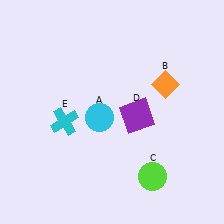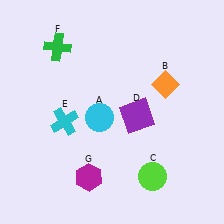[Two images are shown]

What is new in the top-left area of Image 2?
A green cross (F) was added in the top-left area of Image 2.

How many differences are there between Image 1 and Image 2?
There are 2 differences between the two images.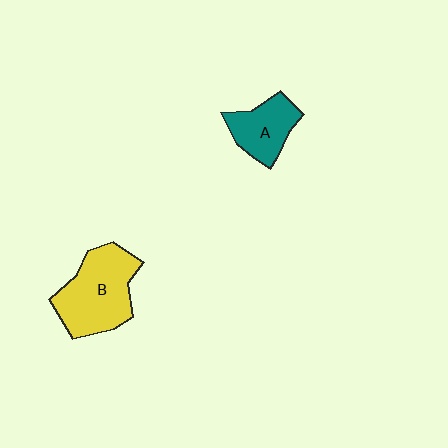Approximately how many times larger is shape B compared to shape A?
Approximately 1.7 times.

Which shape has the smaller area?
Shape A (teal).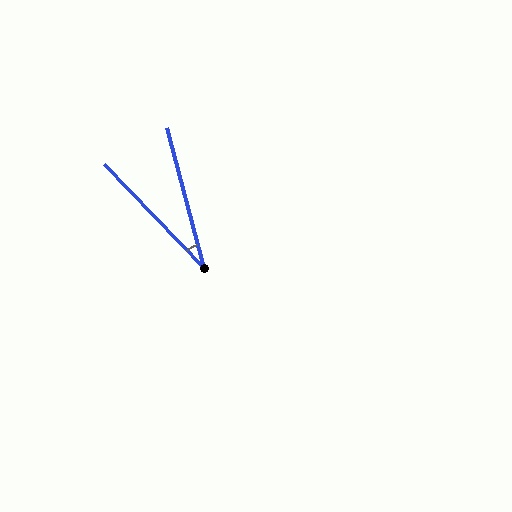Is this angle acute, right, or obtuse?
It is acute.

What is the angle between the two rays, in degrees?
Approximately 29 degrees.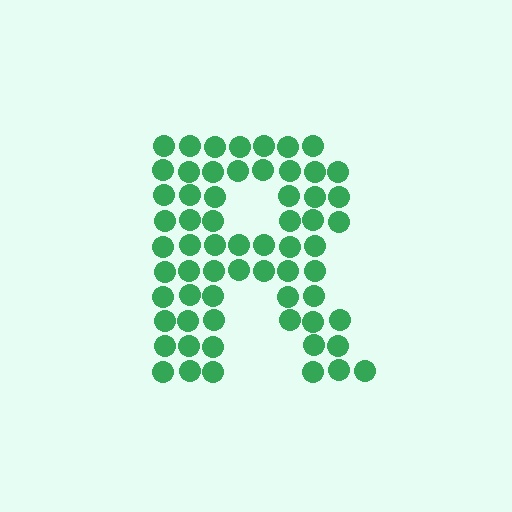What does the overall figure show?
The overall figure shows the letter R.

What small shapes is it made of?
It is made of small circles.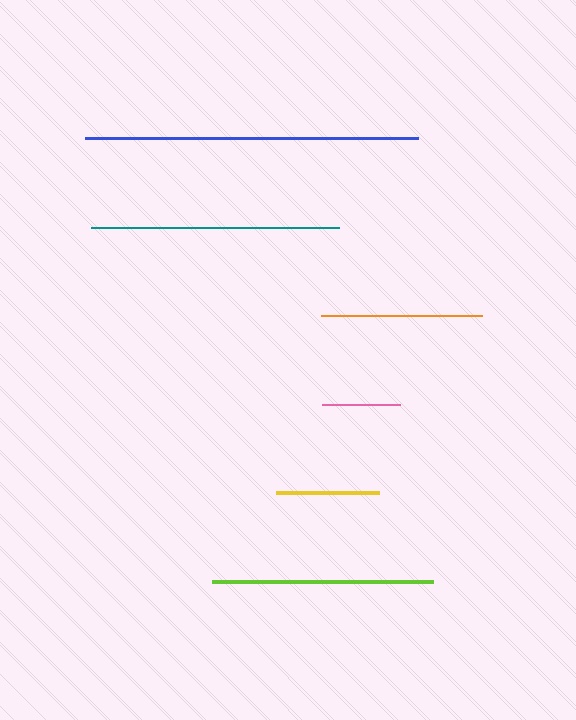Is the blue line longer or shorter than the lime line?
The blue line is longer than the lime line.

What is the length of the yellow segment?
The yellow segment is approximately 103 pixels long.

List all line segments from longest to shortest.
From longest to shortest: blue, teal, lime, orange, yellow, pink.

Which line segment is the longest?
The blue line is the longest at approximately 332 pixels.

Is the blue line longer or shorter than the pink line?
The blue line is longer than the pink line.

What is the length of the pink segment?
The pink segment is approximately 78 pixels long.